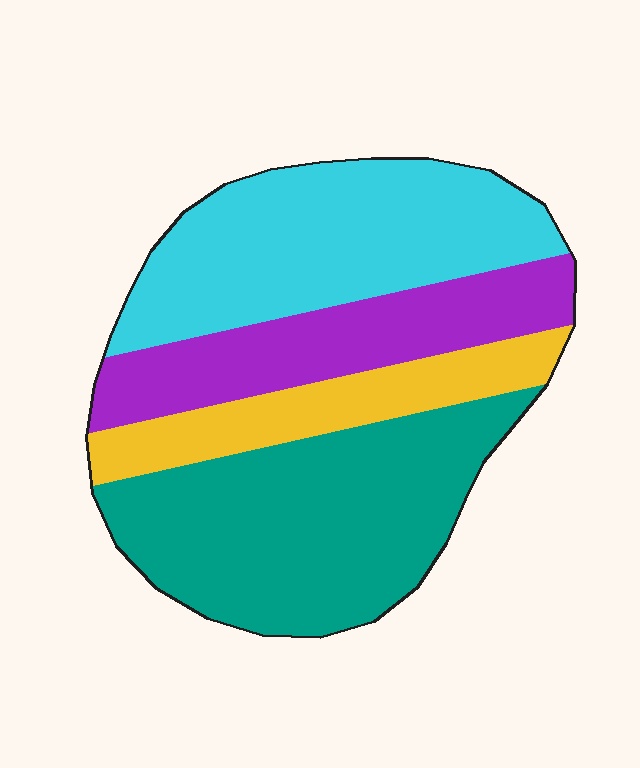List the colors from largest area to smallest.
From largest to smallest: teal, cyan, purple, yellow.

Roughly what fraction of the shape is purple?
Purple covers about 20% of the shape.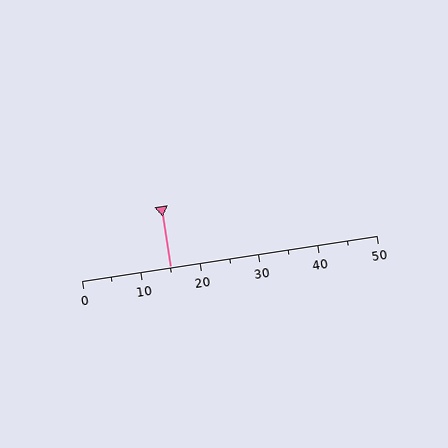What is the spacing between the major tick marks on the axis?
The major ticks are spaced 10 apart.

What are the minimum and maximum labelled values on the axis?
The axis runs from 0 to 50.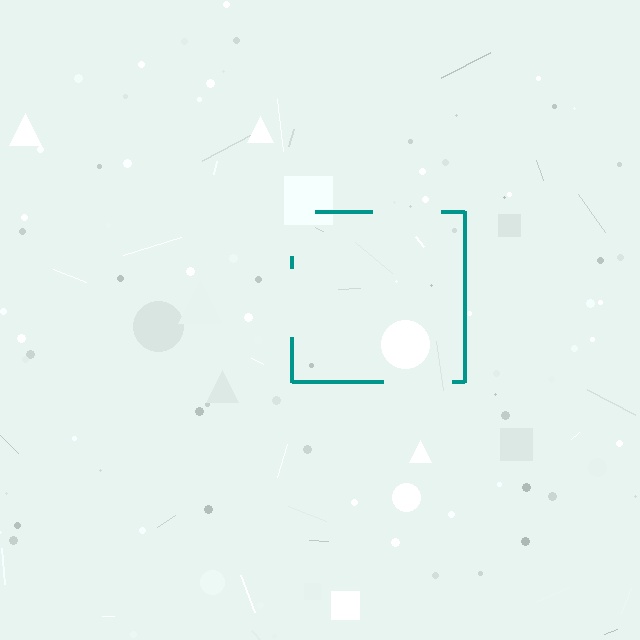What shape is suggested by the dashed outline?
The dashed outline suggests a square.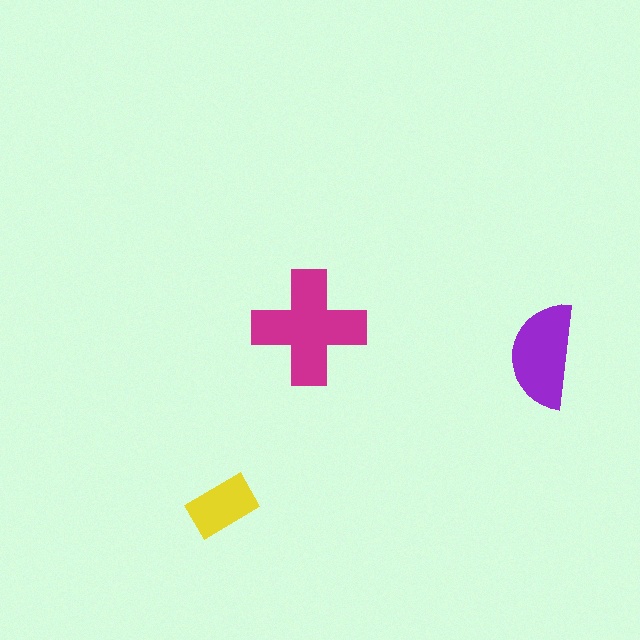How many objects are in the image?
There are 3 objects in the image.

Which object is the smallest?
The yellow rectangle.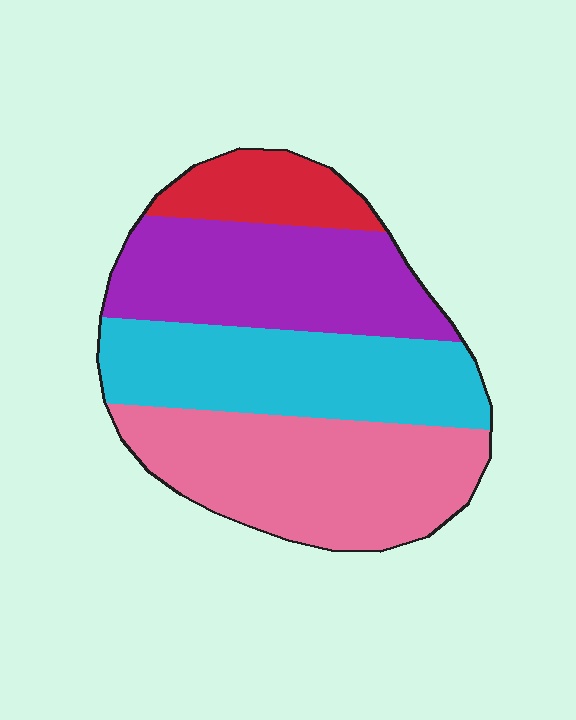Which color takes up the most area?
Pink, at roughly 35%.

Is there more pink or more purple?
Pink.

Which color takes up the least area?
Red, at roughly 10%.